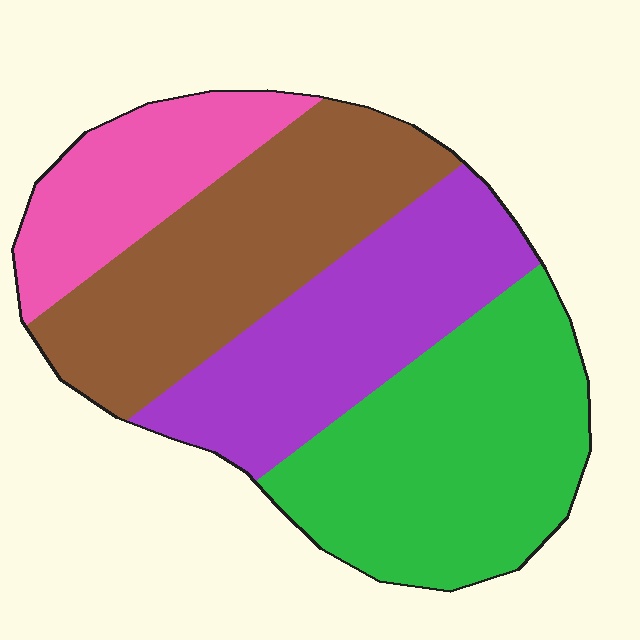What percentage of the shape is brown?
Brown takes up between a sixth and a third of the shape.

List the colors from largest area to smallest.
From largest to smallest: green, brown, purple, pink.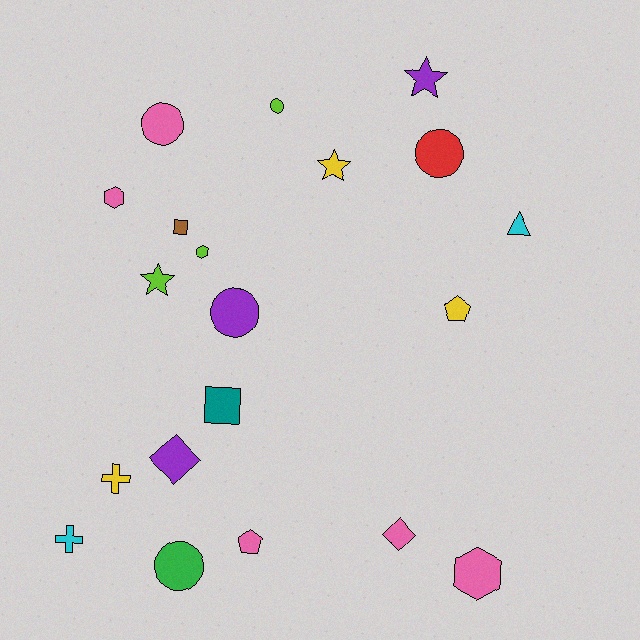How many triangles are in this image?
There is 1 triangle.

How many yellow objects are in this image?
There are 3 yellow objects.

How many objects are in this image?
There are 20 objects.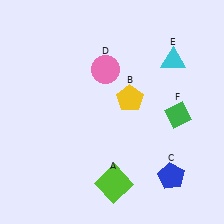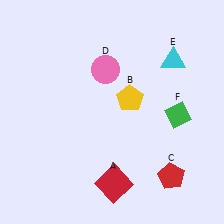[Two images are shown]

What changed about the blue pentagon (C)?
In Image 1, C is blue. In Image 2, it changed to red.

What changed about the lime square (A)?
In Image 1, A is lime. In Image 2, it changed to red.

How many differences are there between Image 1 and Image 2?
There are 2 differences between the two images.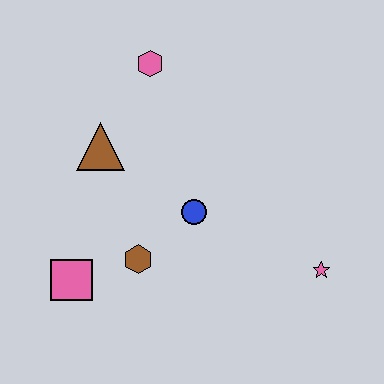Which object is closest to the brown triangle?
The pink hexagon is closest to the brown triangle.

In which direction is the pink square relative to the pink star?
The pink square is to the left of the pink star.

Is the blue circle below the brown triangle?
Yes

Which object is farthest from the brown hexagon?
The pink hexagon is farthest from the brown hexagon.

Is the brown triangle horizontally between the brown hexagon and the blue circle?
No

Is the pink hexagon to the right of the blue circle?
No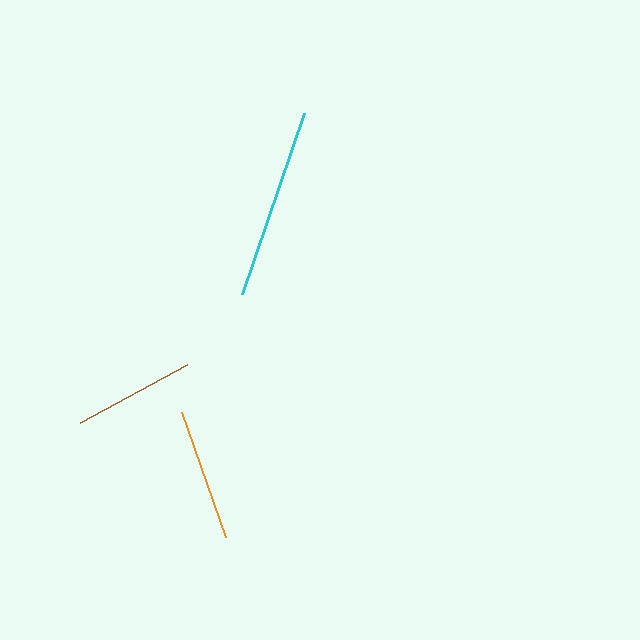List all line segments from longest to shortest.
From longest to shortest: cyan, orange, brown.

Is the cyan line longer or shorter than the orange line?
The cyan line is longer than the orange line.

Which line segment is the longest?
The cyan line is the longest at approximately 192 pixels.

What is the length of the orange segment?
The orange segment is approximately 132 pixels long.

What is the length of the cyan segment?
The cyan segment is approximately 192 pixels long.